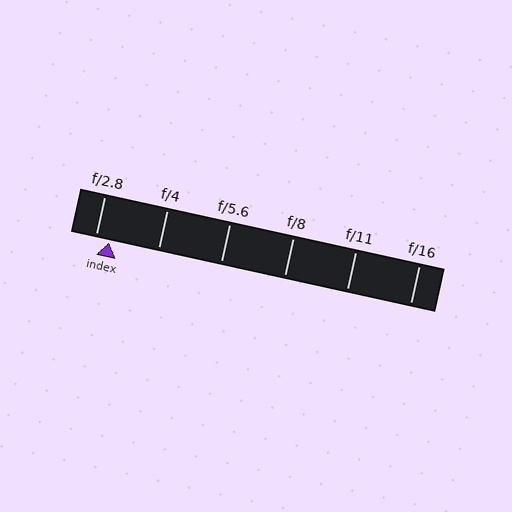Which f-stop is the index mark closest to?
The index mark is closest to f/2.8.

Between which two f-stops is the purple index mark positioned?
The index mark is between f/2.8 and f/4.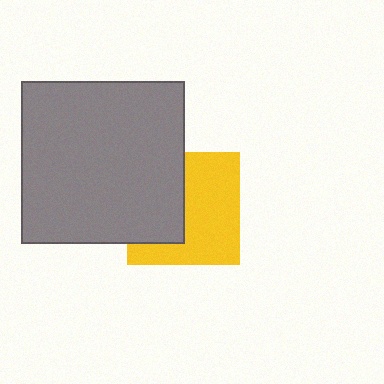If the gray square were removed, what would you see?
You would see the complete yellow square.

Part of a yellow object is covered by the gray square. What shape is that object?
It is a square.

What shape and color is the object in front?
The object in front is a gray square.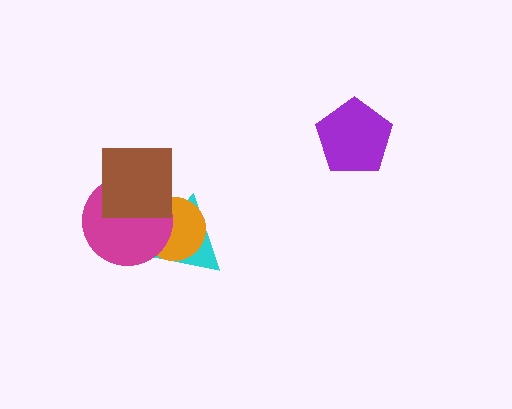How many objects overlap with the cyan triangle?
2 objects overlap with the cyan triangle.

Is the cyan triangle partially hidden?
Yes, it is partially covered by another shape.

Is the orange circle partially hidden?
Yes, it is partially covered by another shape.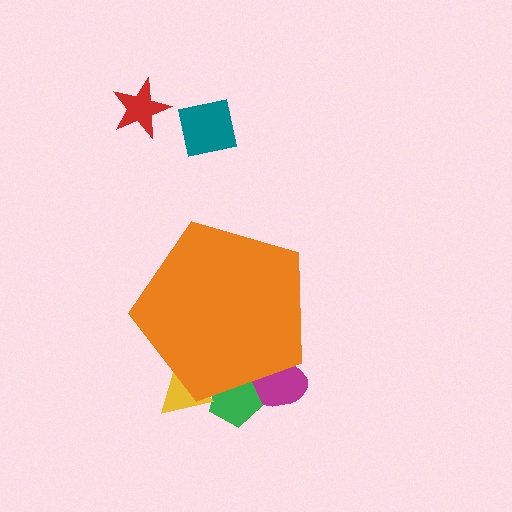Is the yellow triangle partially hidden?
Yes, the yellow triangle is partially hidden behind the orange pentagon.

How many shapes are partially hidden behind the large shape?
3 shapes are partially hidden.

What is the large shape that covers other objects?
An orange pentagon.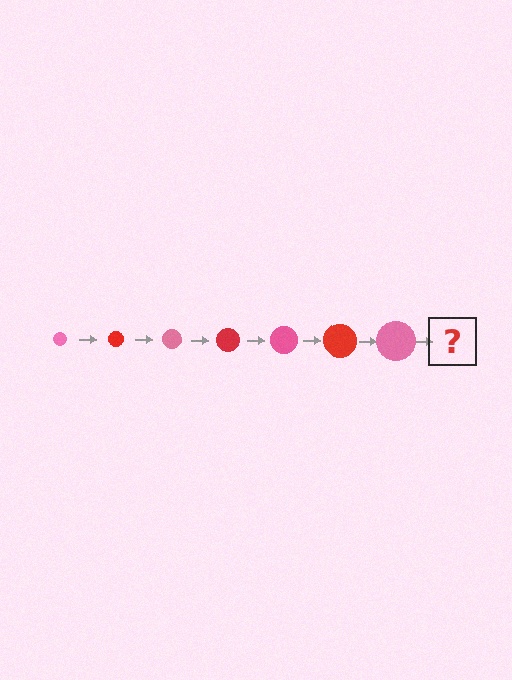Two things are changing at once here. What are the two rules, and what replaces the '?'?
The two rules are that the circle grows larger each step and the color cycles through pink and red. The '?' should be a red circle, larger than the previous one.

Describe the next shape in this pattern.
It should be a red circle, larger than the previous one.